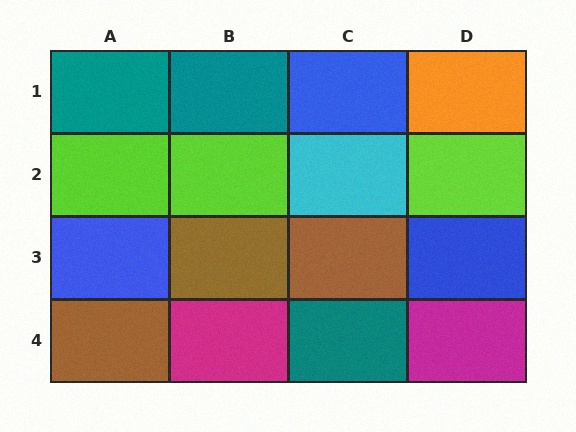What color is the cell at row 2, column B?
Lime.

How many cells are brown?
3 cells are brown.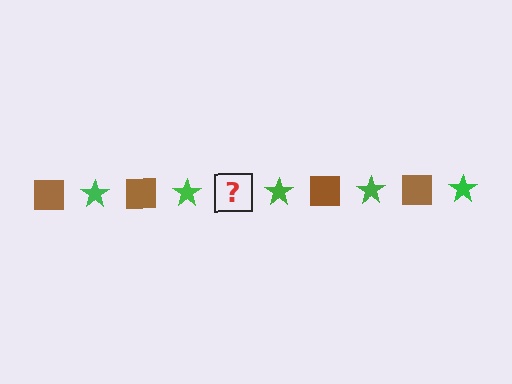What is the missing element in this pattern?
The missing element is a brown square.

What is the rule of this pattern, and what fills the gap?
The rule is that the pattern alternates between brown square and green star. The gap should be filled with a brown square.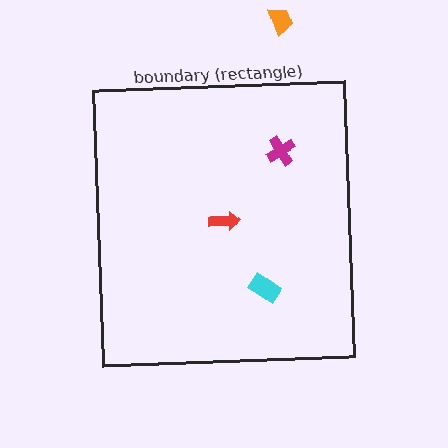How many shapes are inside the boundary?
3 inside, 1 outside.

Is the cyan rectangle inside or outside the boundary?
Inside.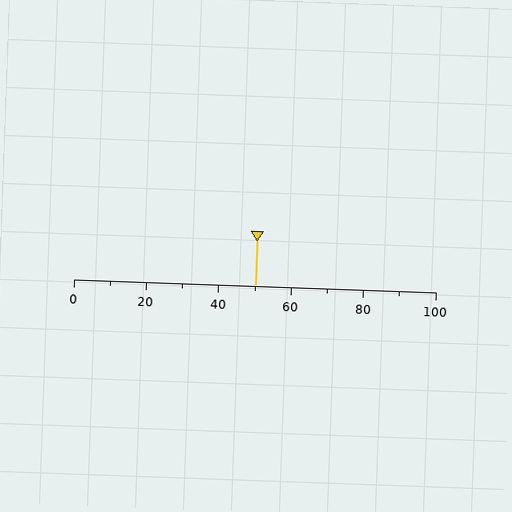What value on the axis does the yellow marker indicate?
The marker indicates approximately 50.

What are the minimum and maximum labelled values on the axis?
The axis runs from 0 to 100.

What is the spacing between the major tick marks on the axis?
The major ticks are spaced 20 apart.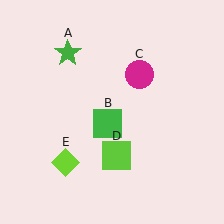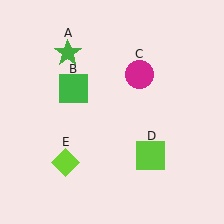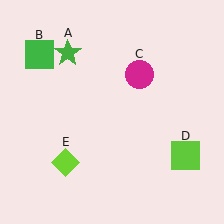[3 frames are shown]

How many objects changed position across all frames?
2 objects changed position: green square (object B), lime square (object D).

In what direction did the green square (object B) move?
The green square (object B) moved up and to the left.